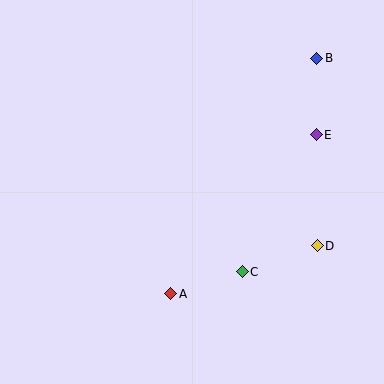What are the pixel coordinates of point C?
Point C is at (242, 272).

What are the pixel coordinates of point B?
Point B is at (317, 58).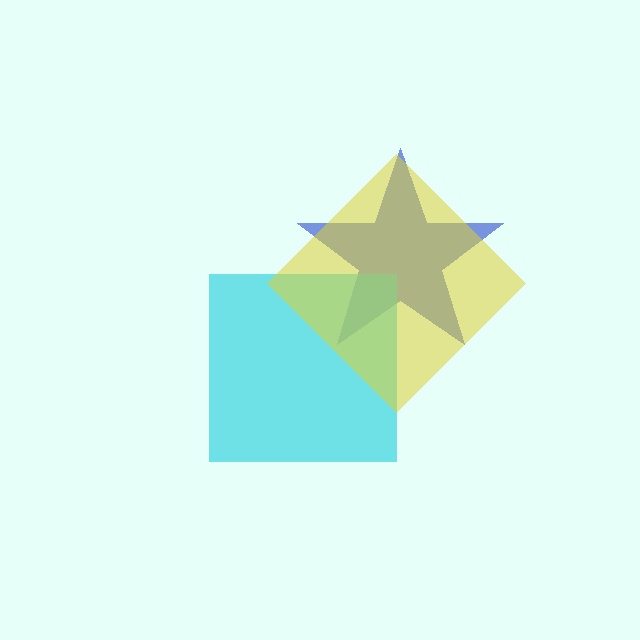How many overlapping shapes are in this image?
There are 3 overlapping shapes in the image.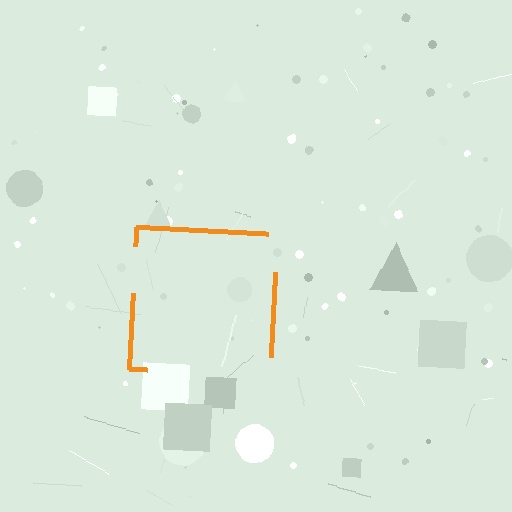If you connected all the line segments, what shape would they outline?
They would outline a square.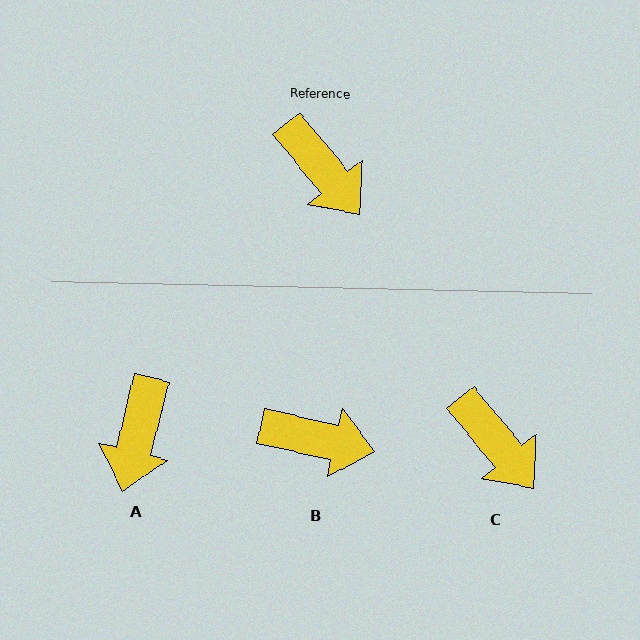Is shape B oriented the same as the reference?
No, it is off by about 38 degrees.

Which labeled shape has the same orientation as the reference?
C.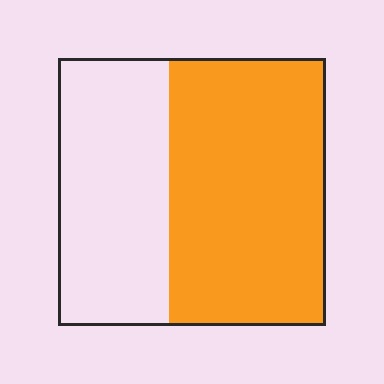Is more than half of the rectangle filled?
Yes.